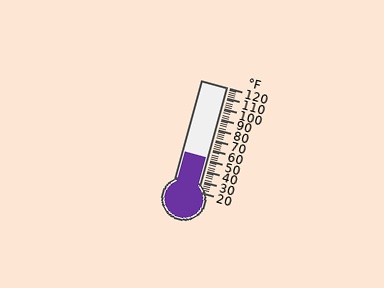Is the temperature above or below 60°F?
The temperature is below 60°F.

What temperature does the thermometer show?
The thermometer shows approximately 52°F.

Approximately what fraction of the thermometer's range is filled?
The thermometer is filled to approximately 30% of its range.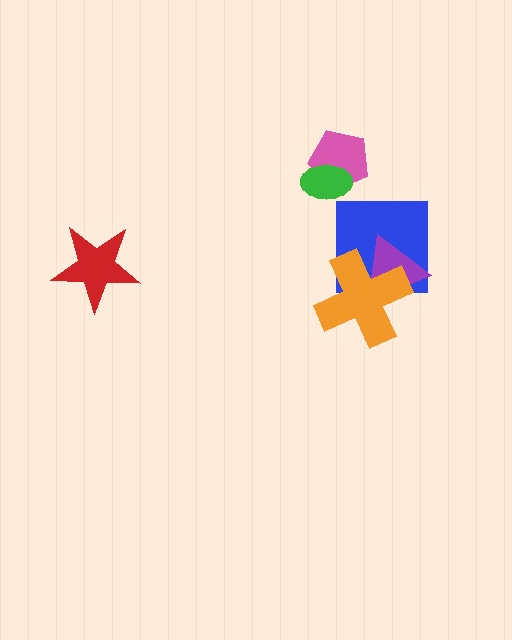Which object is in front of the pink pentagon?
The green ellipse is in front of the pink pentagon.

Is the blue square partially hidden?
Yes, it is partially covered by another shape.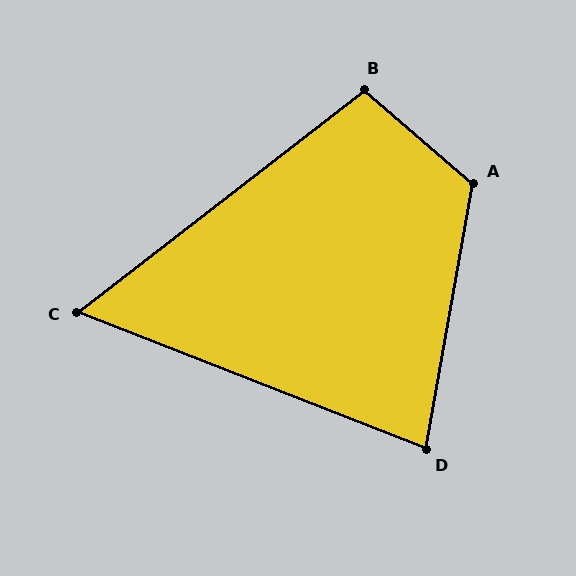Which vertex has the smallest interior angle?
C, at approximately 59 degrees.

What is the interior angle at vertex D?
Approximately 79 degrees (acute).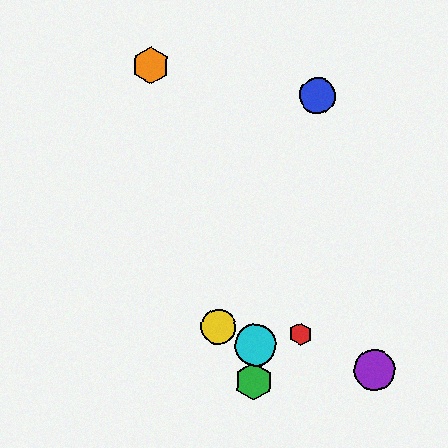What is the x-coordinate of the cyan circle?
The cyan circle is at x≈255.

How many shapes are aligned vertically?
2 shapes (the green hexagon, the cyan circle) are aligned vertically.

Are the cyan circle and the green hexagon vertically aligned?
Yes, both are at x≈255.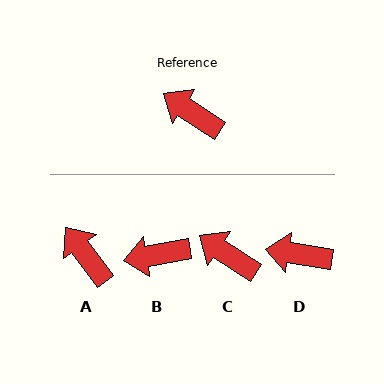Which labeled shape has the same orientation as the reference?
C.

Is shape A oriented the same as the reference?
No, it is off by about 21 degrees.